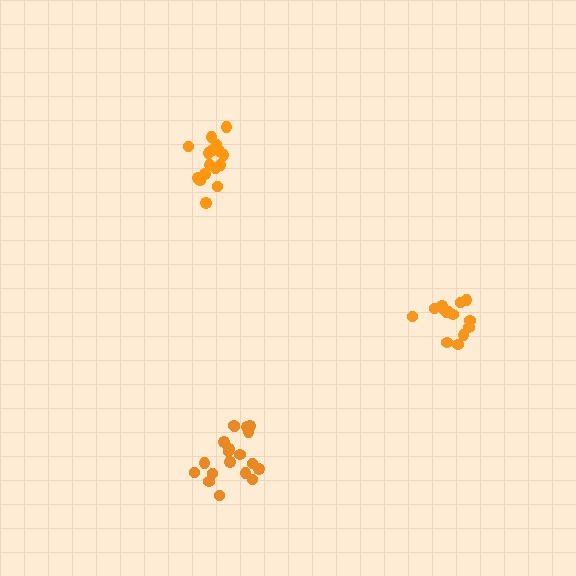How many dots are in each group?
Group 1: 14 dots, Group 2: 16 dots, Group 3: 19 dots (49 total).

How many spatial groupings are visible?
There are 3 spatial groupings.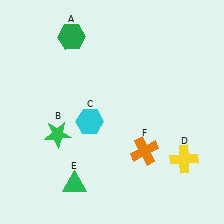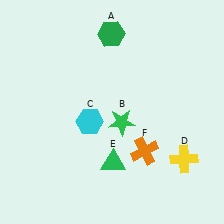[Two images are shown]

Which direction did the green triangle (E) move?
The green triangle (E) moved right.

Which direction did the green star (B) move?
The green star (B) moved right.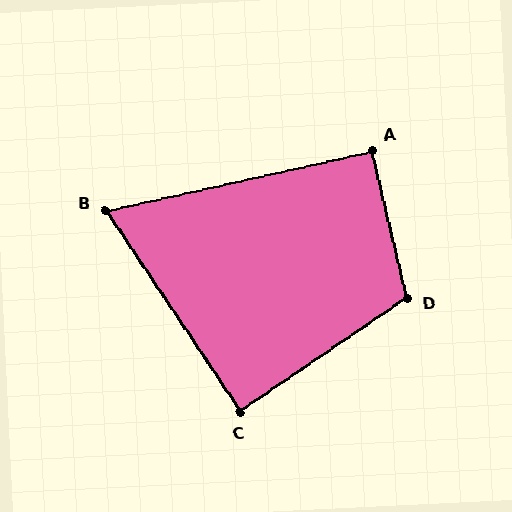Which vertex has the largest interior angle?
D, at approximately 111 degrees.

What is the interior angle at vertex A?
Approximately 91 degrees (approximately right).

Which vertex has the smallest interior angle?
B, at approximately 69 degrees.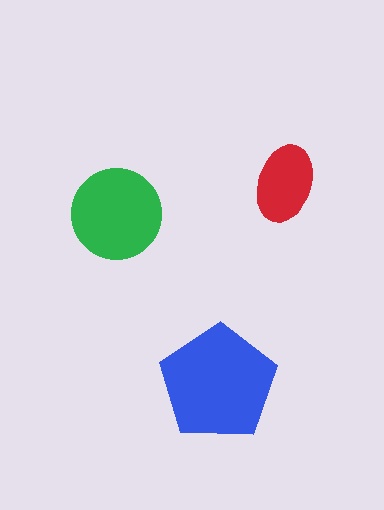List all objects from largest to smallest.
The blue pentagon, the green circle, the red ellipse.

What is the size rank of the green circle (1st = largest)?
2nd.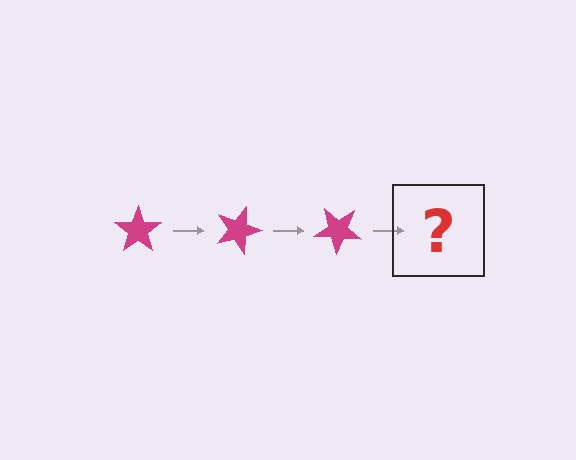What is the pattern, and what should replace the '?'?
The pattern is that the star rotates 20 degrees each step. The '?' should be a magenta star rotated 60 degrees.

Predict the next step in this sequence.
The next step is a magenta star rotated 60 degrees.